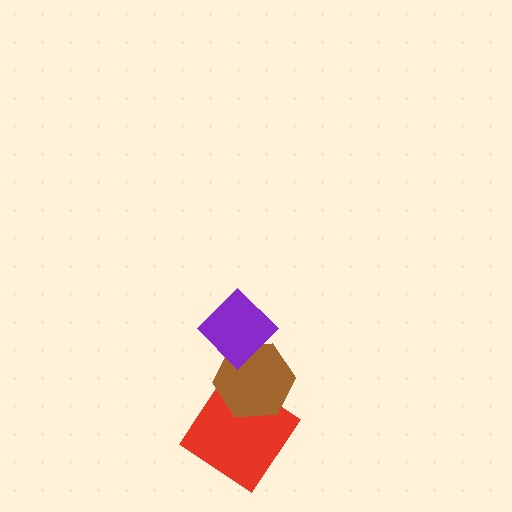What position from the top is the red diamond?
The red diamond is 3rd from the top.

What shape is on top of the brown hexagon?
The purple diamond is on top of the brown hexagon.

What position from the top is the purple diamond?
The purple diamond is 1st from the top.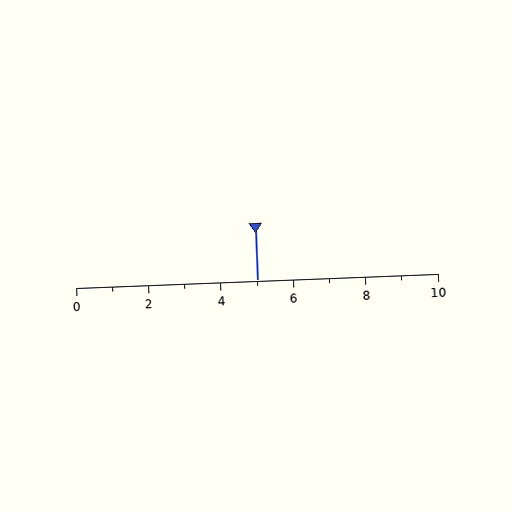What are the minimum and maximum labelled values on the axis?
The axis runs from 0 to 10.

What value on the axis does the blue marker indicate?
The marker indicates approximately 5.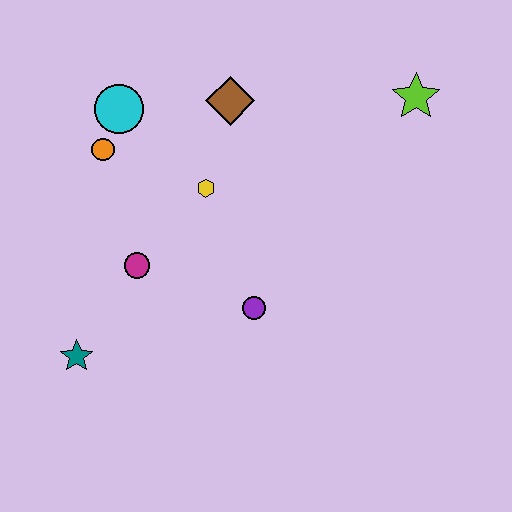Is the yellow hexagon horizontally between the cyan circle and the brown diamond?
Yes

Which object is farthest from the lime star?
The teal star is farthest from the lime star.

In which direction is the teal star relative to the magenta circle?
The teal star is below the magenta circle.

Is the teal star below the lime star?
Yes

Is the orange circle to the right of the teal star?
Yes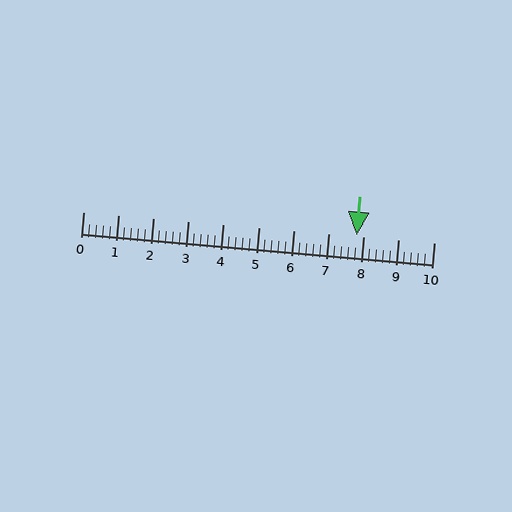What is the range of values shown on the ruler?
The ruler shows values from 0 to 10.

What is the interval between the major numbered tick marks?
The major tick marks are spaced 1 units apart.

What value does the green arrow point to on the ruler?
The green arrow points to approximately 7.8.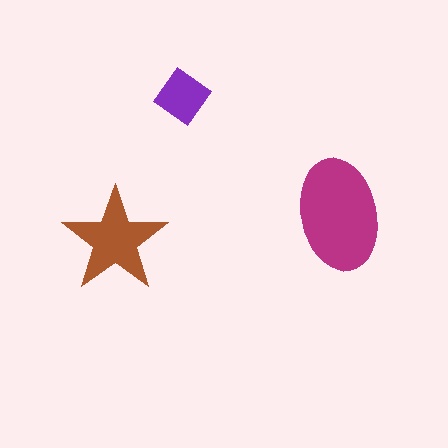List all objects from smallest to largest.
The purple diamond, the brown star, the magenta ellipse.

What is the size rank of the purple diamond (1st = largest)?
3rd.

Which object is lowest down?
The brown star is bottommost.